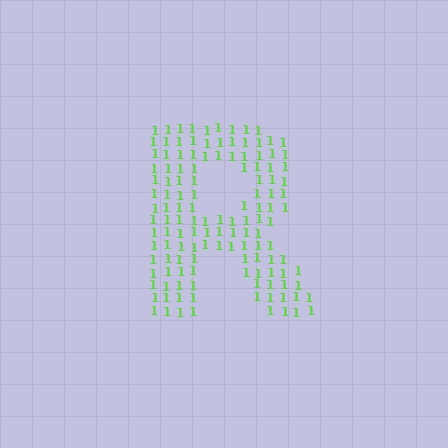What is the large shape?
The large shape is the letter R.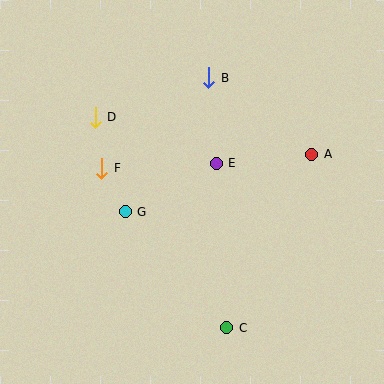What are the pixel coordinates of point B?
Point B is at (209, 78).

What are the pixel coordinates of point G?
Point G is at (125, 212).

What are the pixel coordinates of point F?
Point F is at (102, 168).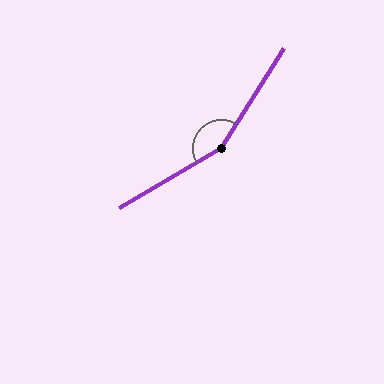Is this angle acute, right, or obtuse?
It is obtuse.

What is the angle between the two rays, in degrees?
Approximately 153 degrees.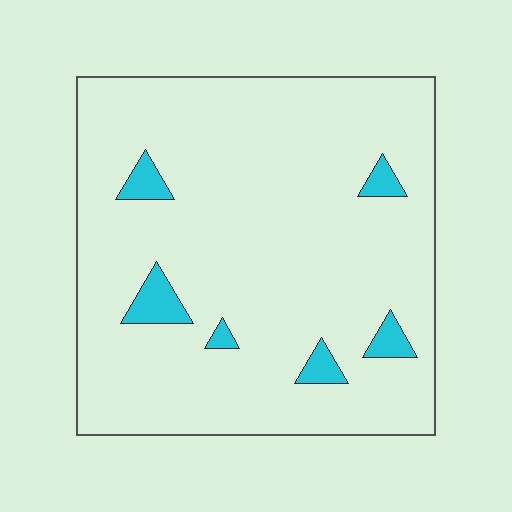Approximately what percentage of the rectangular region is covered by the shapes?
Approximately 5%.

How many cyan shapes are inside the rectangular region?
6.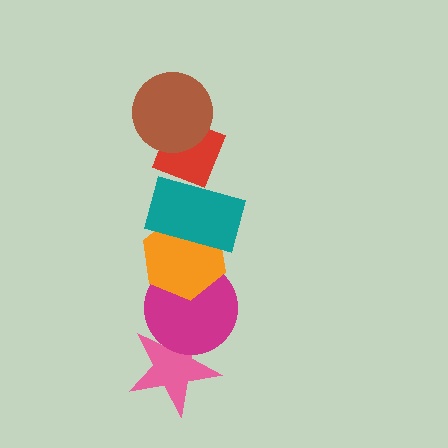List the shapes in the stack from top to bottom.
From top to bottom: the brown circle, the red diamond, the teal rectangle, the orange hexagon, the magenta circle, the pink star.